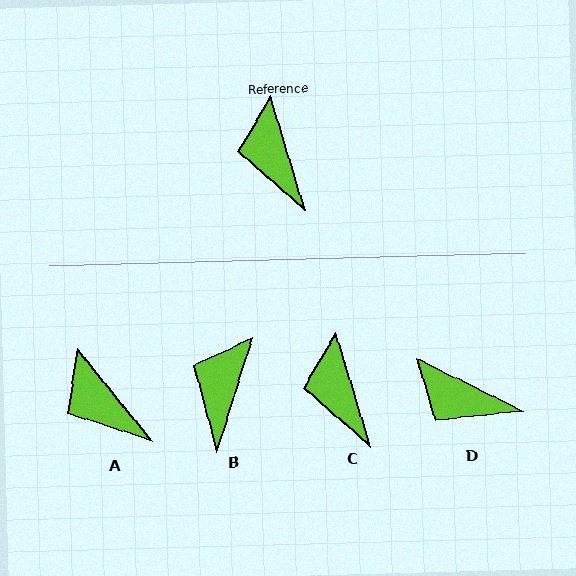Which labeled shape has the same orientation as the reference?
C.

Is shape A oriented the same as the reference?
No, it is off by about 22 degrees.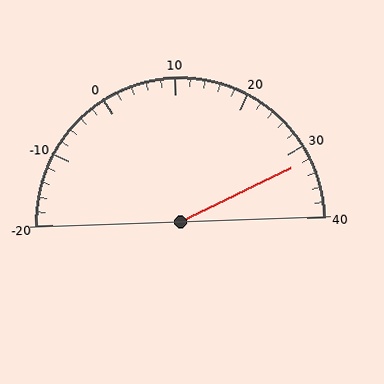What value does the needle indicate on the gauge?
The needle indicates approximately 32.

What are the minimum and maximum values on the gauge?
The gauge ranges from -20 to 40.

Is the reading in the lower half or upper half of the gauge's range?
The reading is in the upper half of the range (-20 to 40).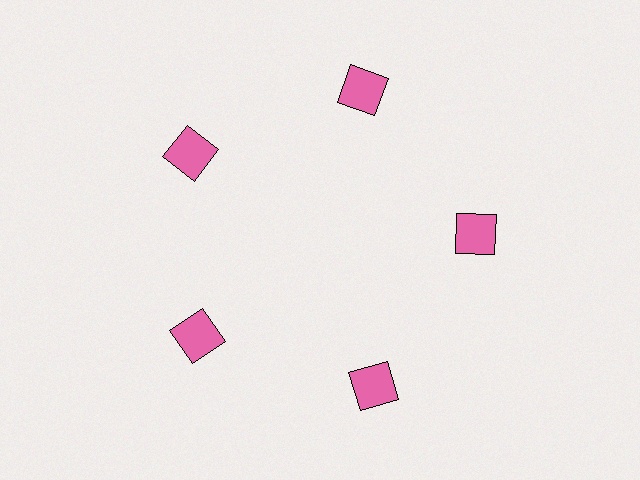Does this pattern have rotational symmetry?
Yes, this pattern has 5-fold rotational symmetry. It looks the same after rotating 72 degrees around the center.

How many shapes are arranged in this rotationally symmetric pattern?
There are 5 shapes, arranged in 5 groups of 1.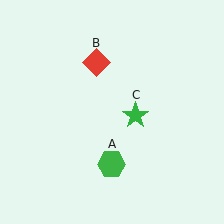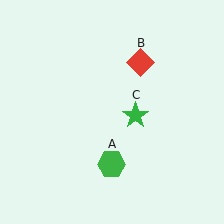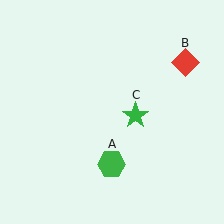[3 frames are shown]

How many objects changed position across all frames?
1 object changed position: red diamond (object B).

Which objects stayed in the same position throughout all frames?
Green hexagon (object A) and green star (object C) remained stationary.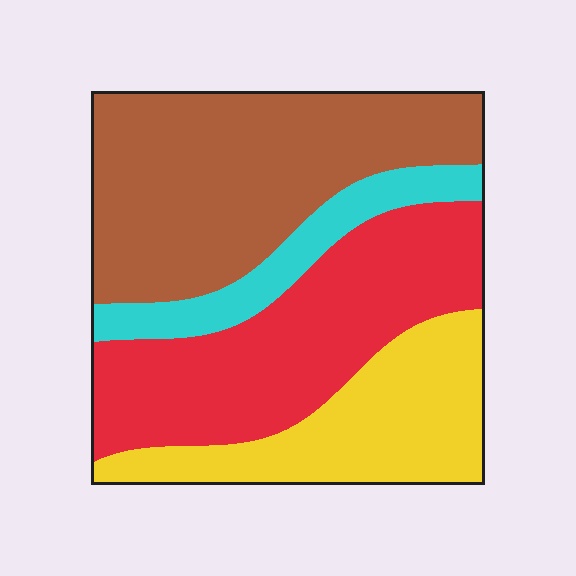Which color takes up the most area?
Brown, at roughly 35%.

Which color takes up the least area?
Cyan, at roughly 10%.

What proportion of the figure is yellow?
Yellow covers 21% of the figure.